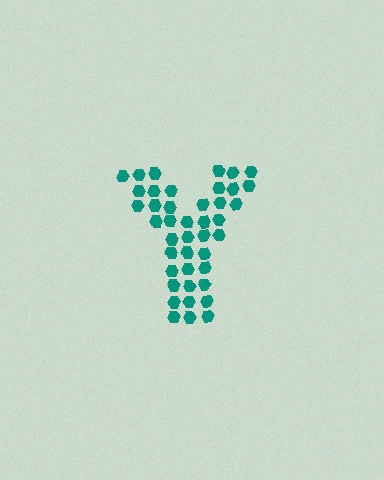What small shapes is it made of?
It is made of small hexagons.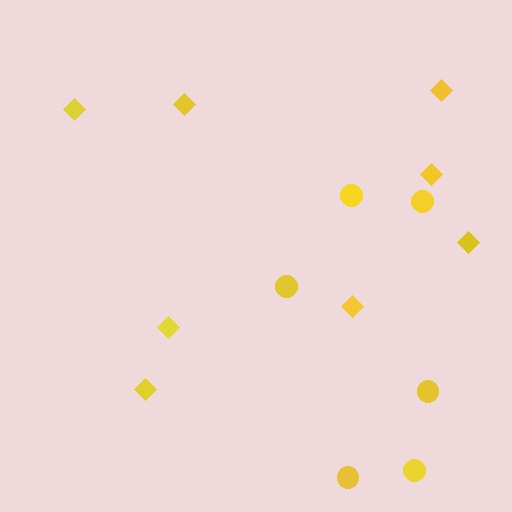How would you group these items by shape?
There are 2 groups: one group of circles (6) and one group of diamonds (8).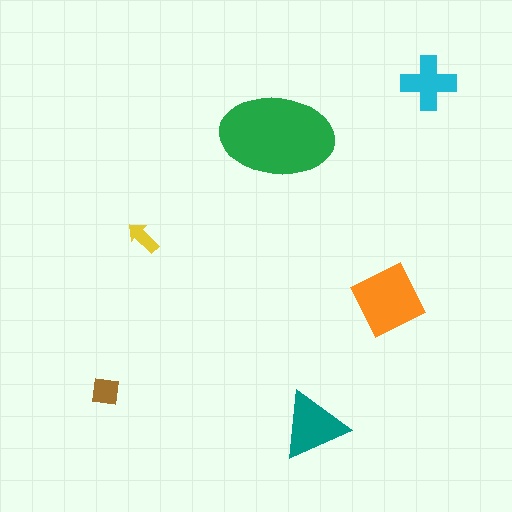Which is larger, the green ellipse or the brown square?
The green ellipse.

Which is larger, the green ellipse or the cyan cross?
The green ellipse.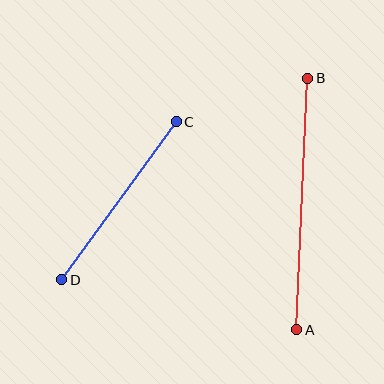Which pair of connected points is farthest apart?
Points A and B are farthest apart.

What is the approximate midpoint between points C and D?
The midpoint is at approximately (119, 201) pixels.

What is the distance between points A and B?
The distance is approximately 252 pixels.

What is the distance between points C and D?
The distance is approximately 195 pixels.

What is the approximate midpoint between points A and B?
The midpoint is at approximately (302, 204) pixels.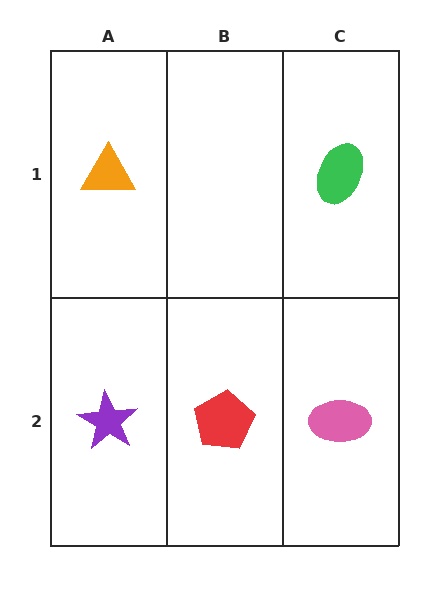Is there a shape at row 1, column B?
No, that cell is empty.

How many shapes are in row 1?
2 shapes.